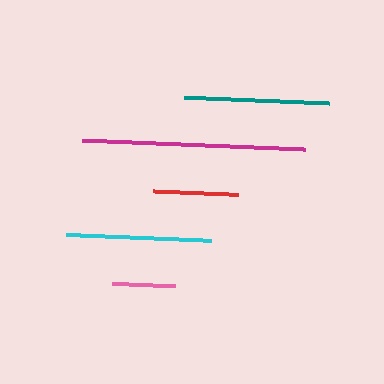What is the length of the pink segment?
The pink segment is approximately 64 pixels long.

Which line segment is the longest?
The magenta line is the longest at approximately 222 pixels.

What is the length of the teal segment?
The teal segment is approximately 144 pixels long.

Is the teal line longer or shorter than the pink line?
The teal line is longer than the pink line.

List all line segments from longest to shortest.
From longest to shortest: magenta, cyan, teal, red, pink.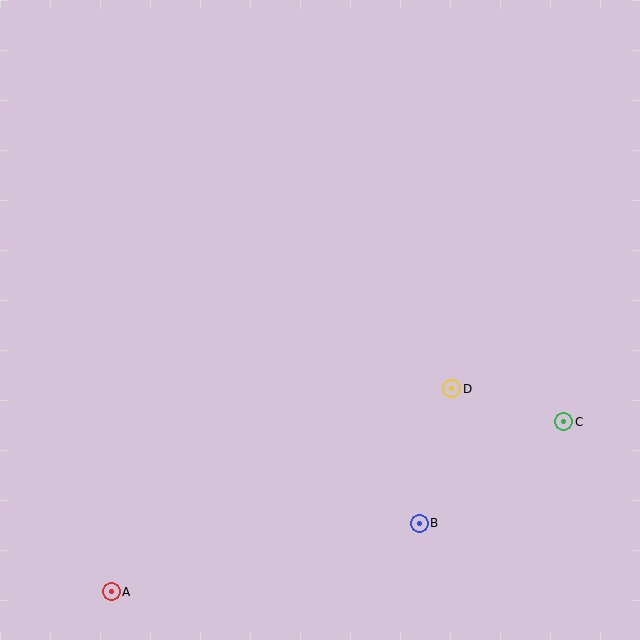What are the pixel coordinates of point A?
Point A is at (111, 592).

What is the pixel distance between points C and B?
The distance between C and B is 177 pixels.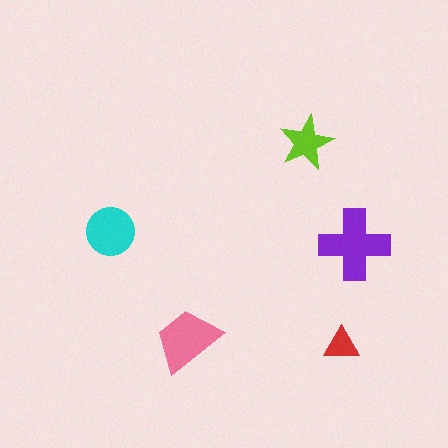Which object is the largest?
The purple cross.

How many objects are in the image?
There are 5 objects in the image.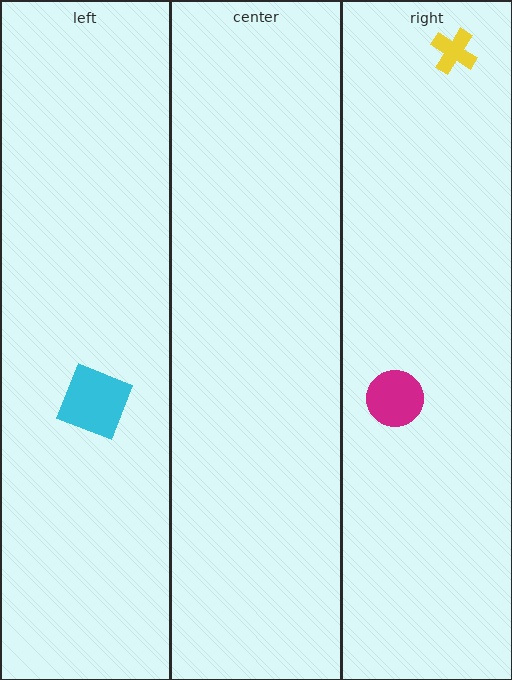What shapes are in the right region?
The magenta circle, the yellow cross.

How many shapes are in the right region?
2.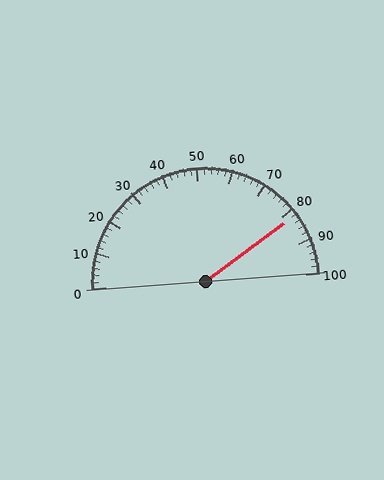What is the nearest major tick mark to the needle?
The nearest major tick mark is 80.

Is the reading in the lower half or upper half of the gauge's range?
The reading is in the upper half of the range (0 to 100).